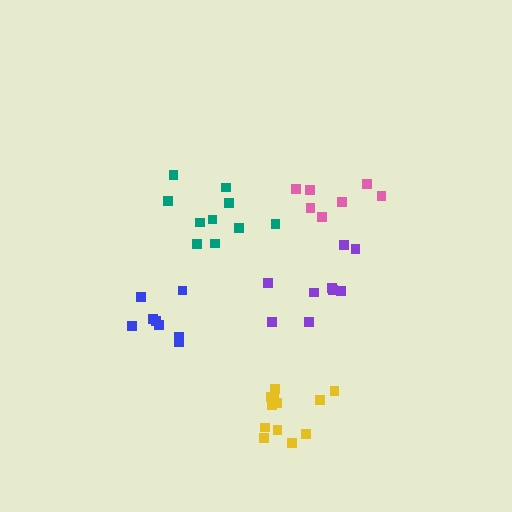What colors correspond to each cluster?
The clusters are colored: purple, blue, pink, yellow, teal.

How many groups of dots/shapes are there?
There are 5 groups.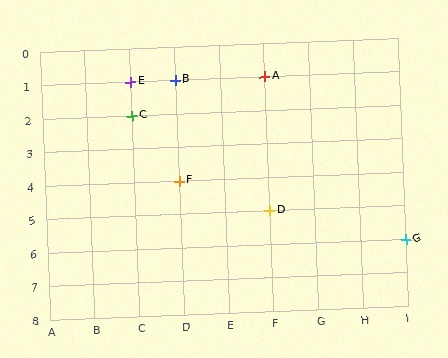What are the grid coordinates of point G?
Point G is at grid coordinates (I, 6).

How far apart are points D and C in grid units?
Points D and C are 3 columns and 3 rows apart (about 4.2 grid units diagonally).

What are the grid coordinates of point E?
Point E is at grid coordinates (C, 1).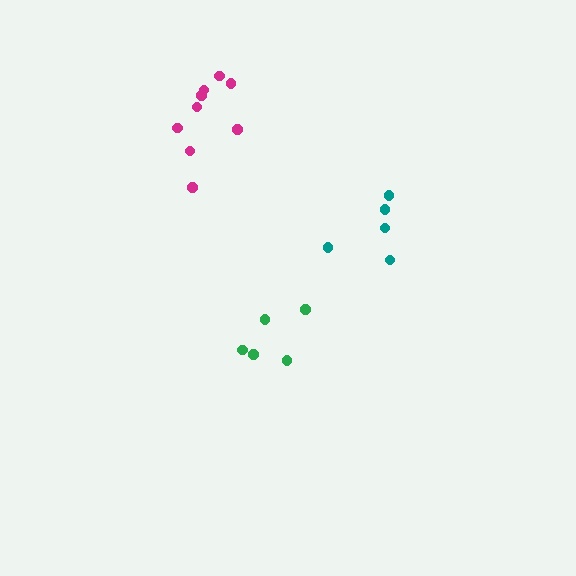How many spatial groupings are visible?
There are 3 spatial groupings.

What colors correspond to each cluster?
The clusters are colored: magenta, green, teal.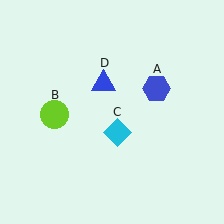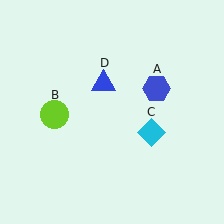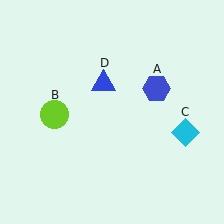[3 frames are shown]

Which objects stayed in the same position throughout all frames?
Blue hexagon (object A) and lime circle (object B) and blue triangle (object D) remained stationary.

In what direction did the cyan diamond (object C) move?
The cyan diamond (object C) moved right.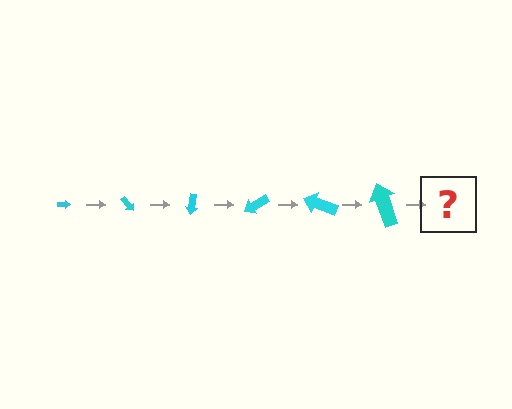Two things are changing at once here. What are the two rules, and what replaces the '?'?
The two rules are that the arrow grows larger each step and it rotates 50 degrees each step. The '?' should be an arrow, larger than the previous one and rotated 300 degrees from the start.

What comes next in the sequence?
The next element should be an arrow, larger than the previous one and rotated 300 degrees from the start.